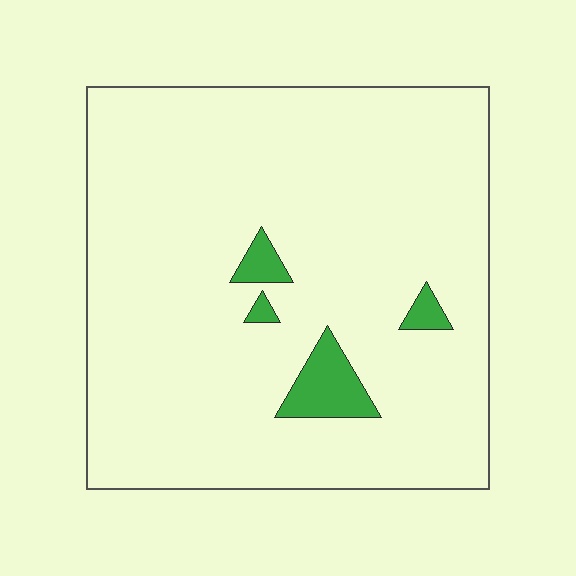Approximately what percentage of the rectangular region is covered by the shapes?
Approximately 5%.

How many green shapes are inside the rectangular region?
4.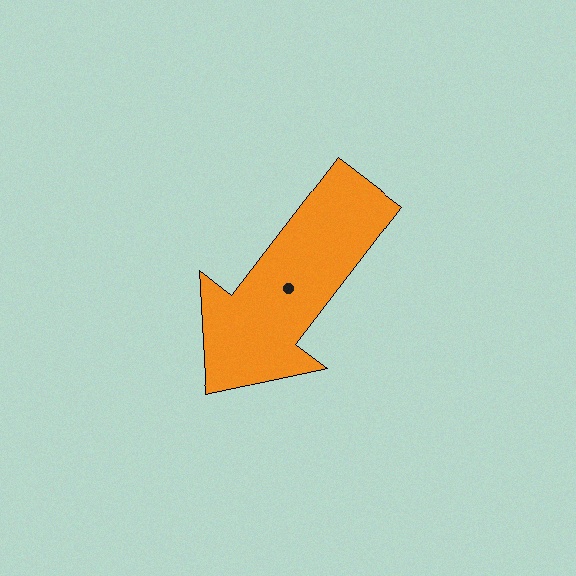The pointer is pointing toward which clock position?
Roughly 7 o'clock.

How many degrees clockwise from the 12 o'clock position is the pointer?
Approximately 218 degrees.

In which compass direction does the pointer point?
Southwest.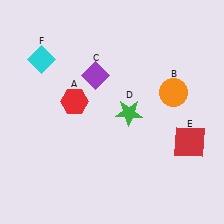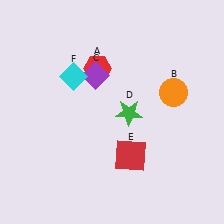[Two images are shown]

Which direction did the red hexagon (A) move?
The red hexagon (A) moved up.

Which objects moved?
The objects that moved are: the red hexagon (A), the red square (E), the cyan diamond (F).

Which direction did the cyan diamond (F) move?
The cyan diamond (F) moved right.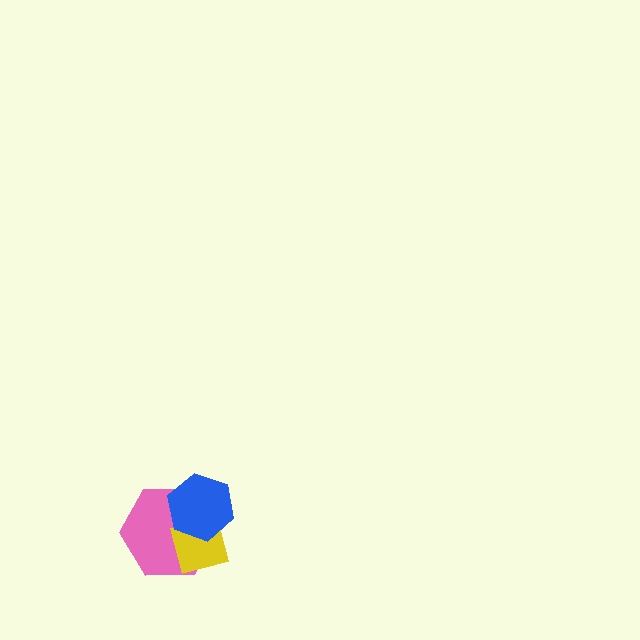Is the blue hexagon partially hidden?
No, no other shape covers it.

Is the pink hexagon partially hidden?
Yes, it is partially covered by another shape.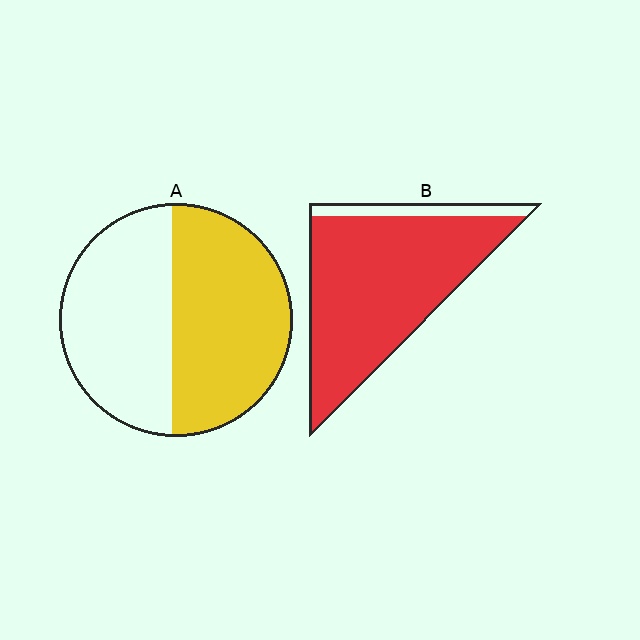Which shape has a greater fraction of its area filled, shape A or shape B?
Shape B.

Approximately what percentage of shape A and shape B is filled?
A is approximately 50% and B is approximately 90%.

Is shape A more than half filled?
Roughly half.